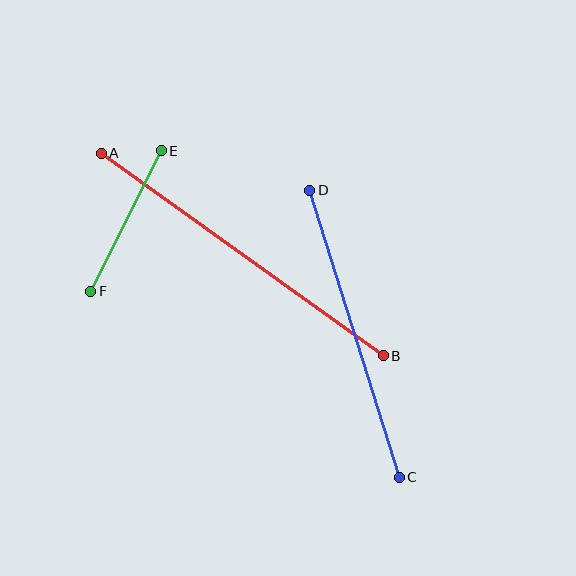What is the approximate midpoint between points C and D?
The midpoint is at approximately (354, 334) pixels.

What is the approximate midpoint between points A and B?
The midpoint is at approximately (242, 255) pixels.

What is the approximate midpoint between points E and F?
The midpoint is at approximately (126, 221) pixels.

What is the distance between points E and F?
The distance is approximately 157 pixels.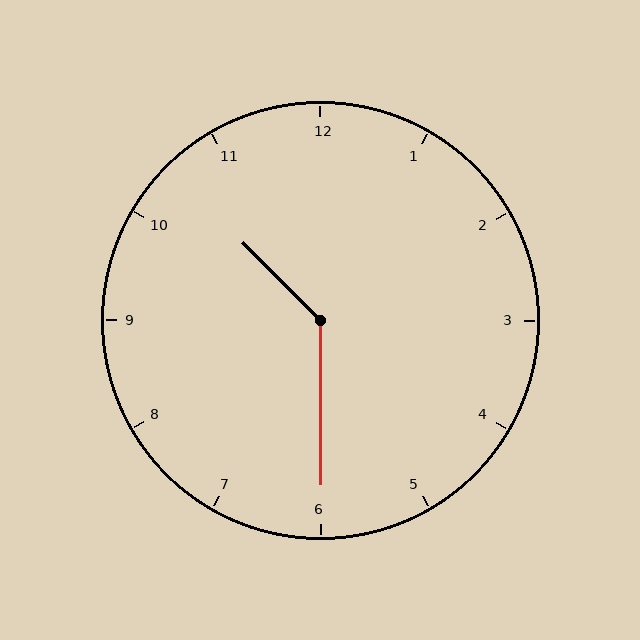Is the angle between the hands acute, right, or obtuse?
It is obtuse.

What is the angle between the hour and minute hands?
Approximately 135 degrees.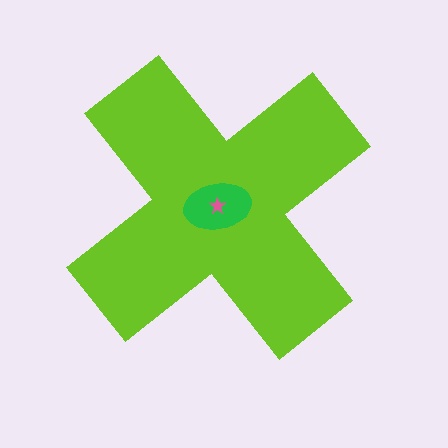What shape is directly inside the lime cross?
The green ellipse.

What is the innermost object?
The pink star.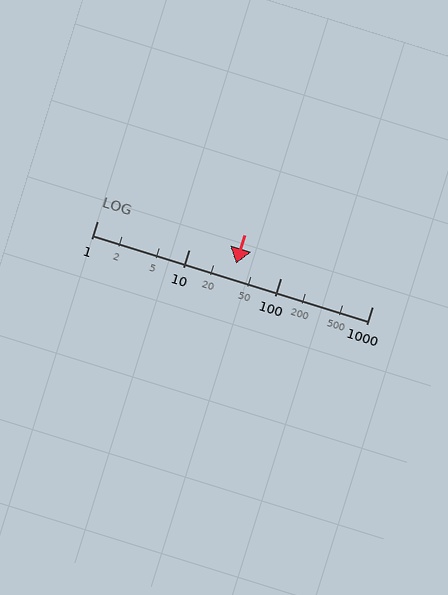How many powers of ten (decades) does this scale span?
The scale spans 3 decades, from 1 to 1000.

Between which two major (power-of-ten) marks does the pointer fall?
The pointer is between 10 and 100.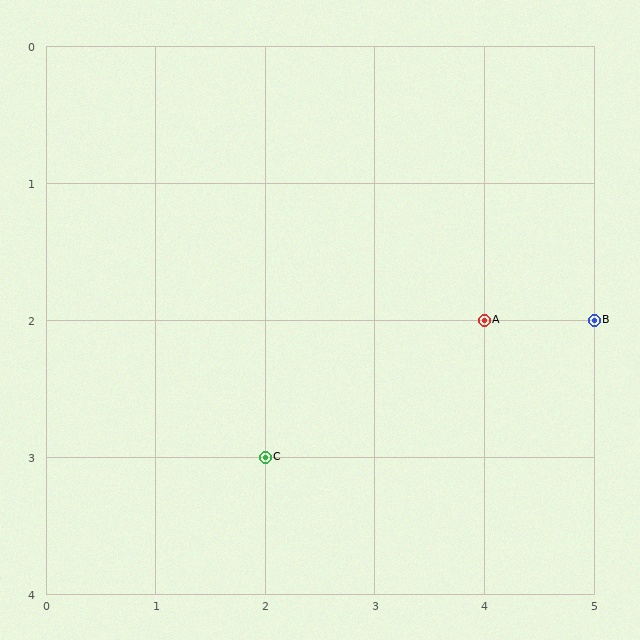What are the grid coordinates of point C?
Point C is at grid coordinates (2, 3).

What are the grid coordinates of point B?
Point B is at grid coordinates (5, 2).